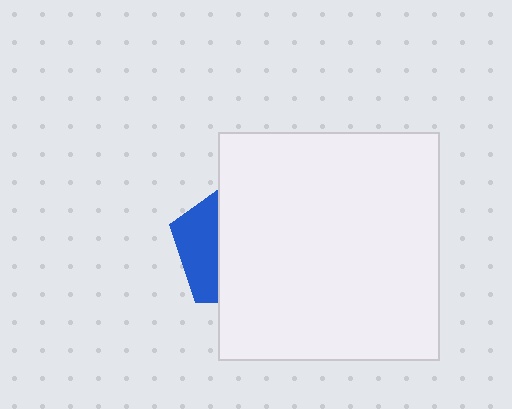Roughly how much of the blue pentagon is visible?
A small part of it is visible (roughly 31%).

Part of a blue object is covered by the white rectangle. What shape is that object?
It is a pentagon.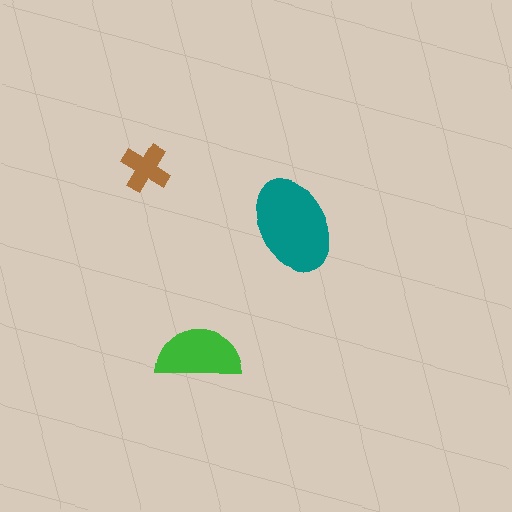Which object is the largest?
The teal ellipse.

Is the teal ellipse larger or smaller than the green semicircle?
Larger.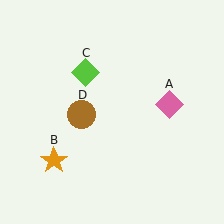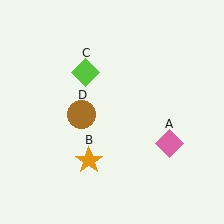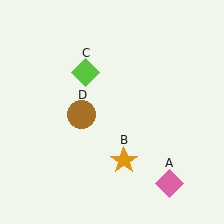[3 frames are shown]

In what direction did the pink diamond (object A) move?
The pink diamond (object A) moved down.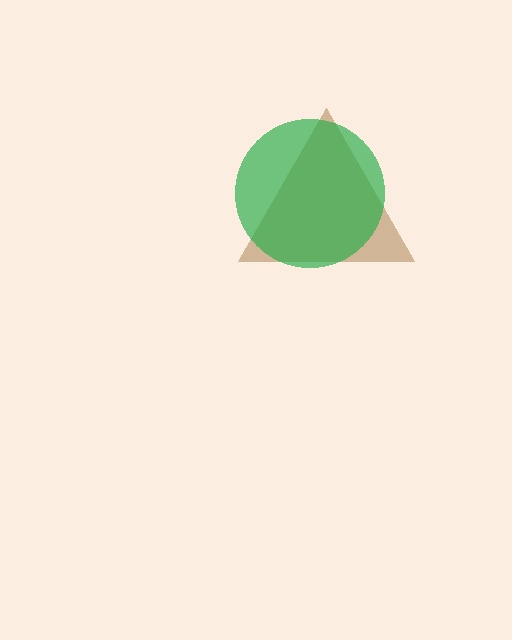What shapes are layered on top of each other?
The layered shapes are: a brown triangle, a green circle.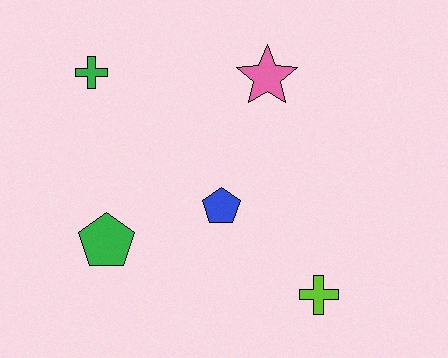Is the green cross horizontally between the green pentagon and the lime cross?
No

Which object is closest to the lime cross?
The blue pentagon is closest to the lime cross.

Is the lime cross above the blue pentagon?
No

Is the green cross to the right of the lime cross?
No